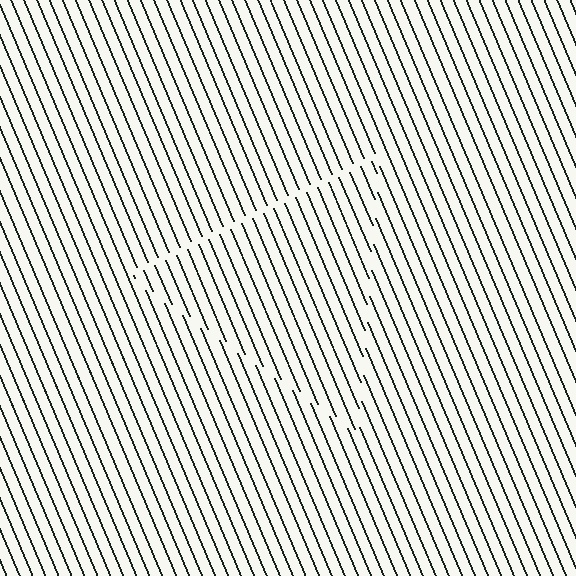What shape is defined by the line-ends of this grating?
An illusory triangle. The interior of the shape contains the same grating, shifted by half a period — the contour is defined by the phase discontinuity where line-ends from the inner and outer gratings abut.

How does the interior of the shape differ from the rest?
The interior of the shape contains the same grating, shifted by half a period — the contour is defined by the phase discontinuity where line-ends from the inner and outer gratings abut.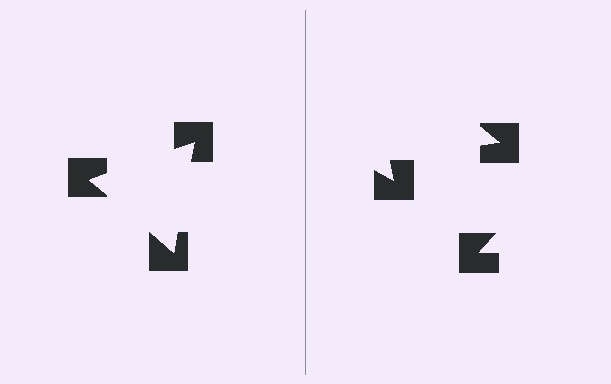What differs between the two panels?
The notched squares are positioned identically on both sides; only the wedge orientations differ. On the left they align to a triangle; on the right they are misaligned.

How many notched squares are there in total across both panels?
6 — 3 on each side.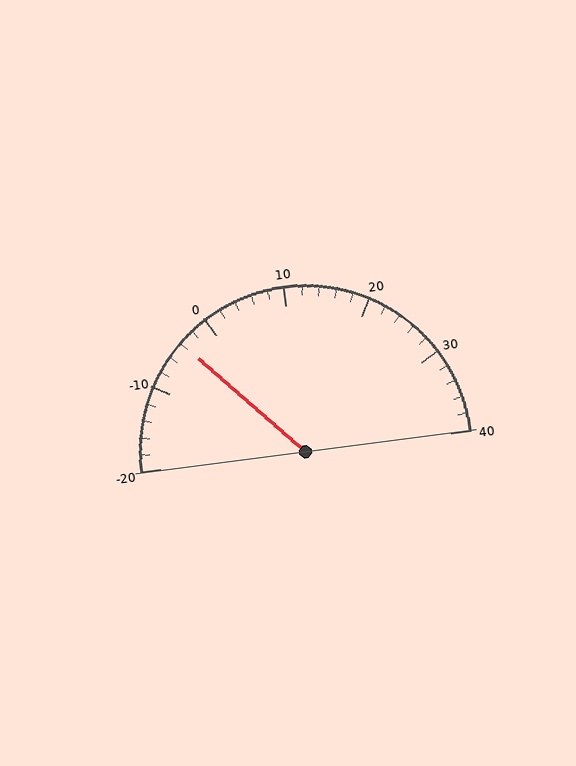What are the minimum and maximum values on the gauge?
The gauge ranges from -20 to 40.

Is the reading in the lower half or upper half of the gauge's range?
The reading is in the lower half of the range (-20 to 40).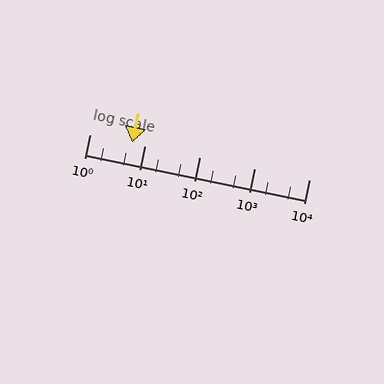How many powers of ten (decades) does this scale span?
The scale spans 4 decades, from 1 to 10000.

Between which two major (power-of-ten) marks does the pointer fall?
The pointer is between 1 and 10.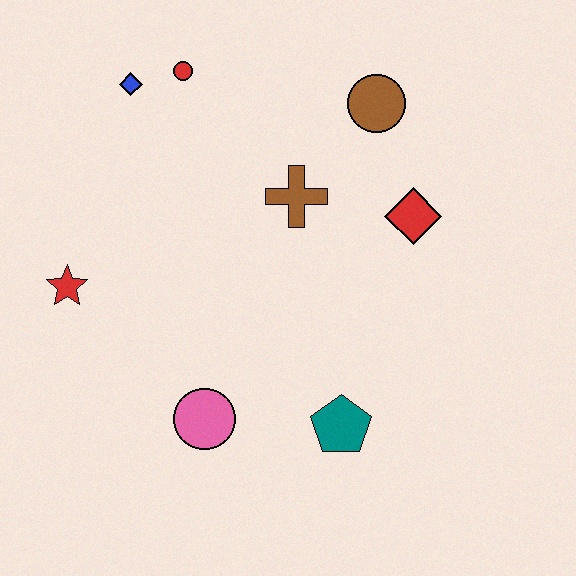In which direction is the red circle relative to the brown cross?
The red circle is above the brown cross.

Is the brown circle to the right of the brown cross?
Yes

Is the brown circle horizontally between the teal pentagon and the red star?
No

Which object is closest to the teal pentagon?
The pink circle is closest to the teal pentagon.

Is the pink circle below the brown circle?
Yes